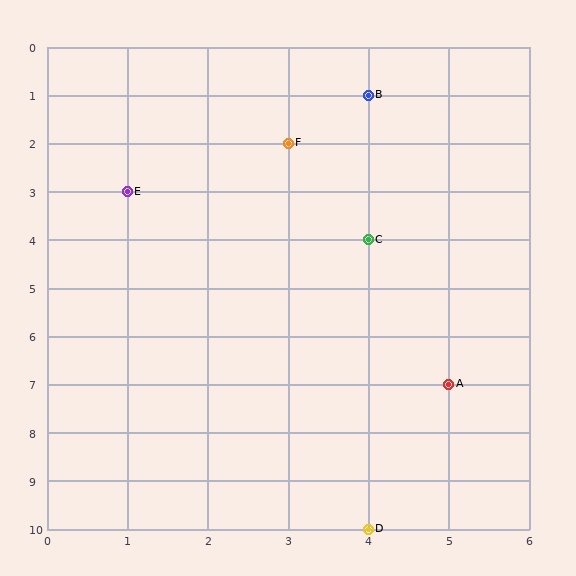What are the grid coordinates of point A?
Point A is at grid coordinates (5, 7).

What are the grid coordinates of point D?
Point D is at grid coordinates (4, 10).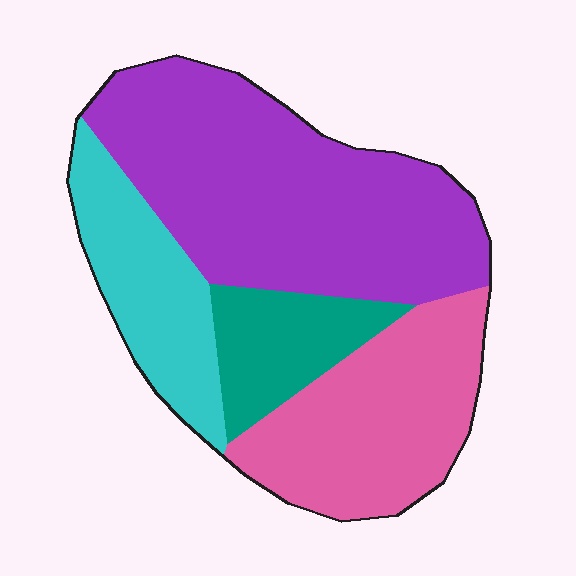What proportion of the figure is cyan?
Cyan covers 17% of the figure.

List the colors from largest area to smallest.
From largest to smallest: purple, pink, cyan, teal.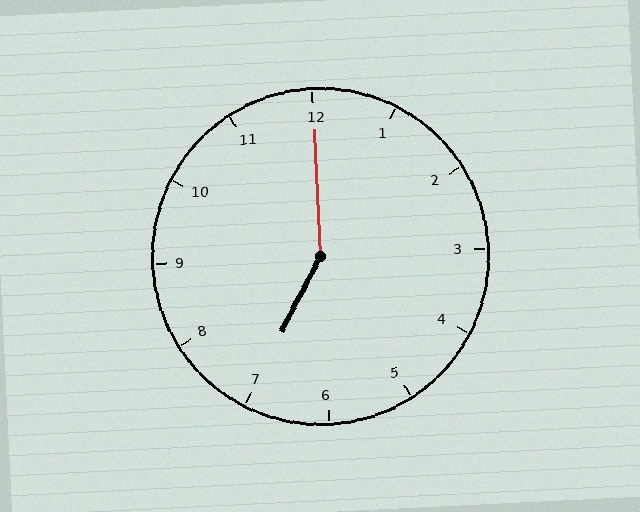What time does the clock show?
7:00.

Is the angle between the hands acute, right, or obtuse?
It is obtuse.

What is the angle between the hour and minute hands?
Approximately 150 degrees.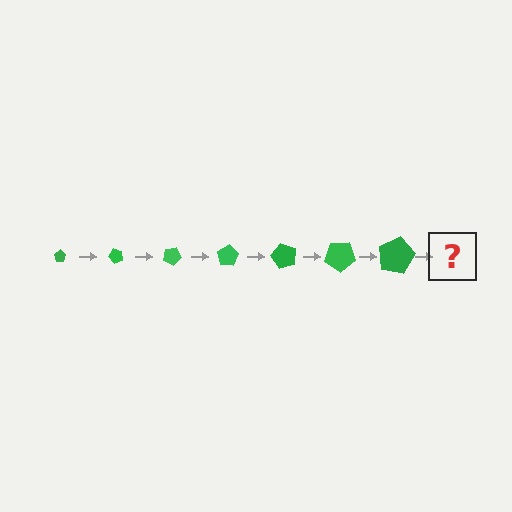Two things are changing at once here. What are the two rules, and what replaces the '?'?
The two rules are that the pentagon grows larger each step and it rotates 50 degrees each step. The '?' should be a pentagon, larger than the previous one and rotated 350 degrees from the start.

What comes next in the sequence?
The next element should be a pentagon, larger than the previous one and rotated 350 degrees from the start.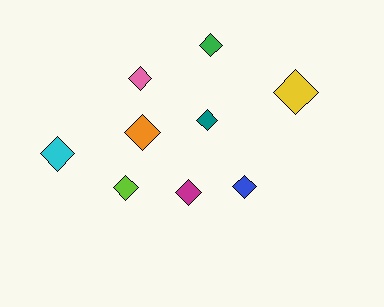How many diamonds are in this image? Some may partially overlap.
There are 9 diamonds.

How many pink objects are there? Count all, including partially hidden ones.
There is 1 pink object.